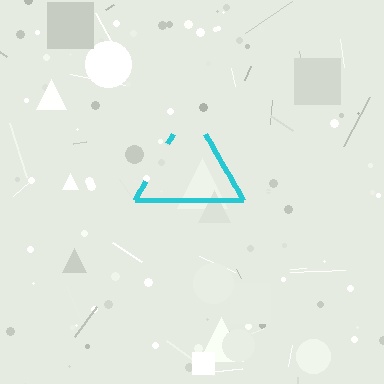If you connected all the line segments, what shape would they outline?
They would outline a triangle.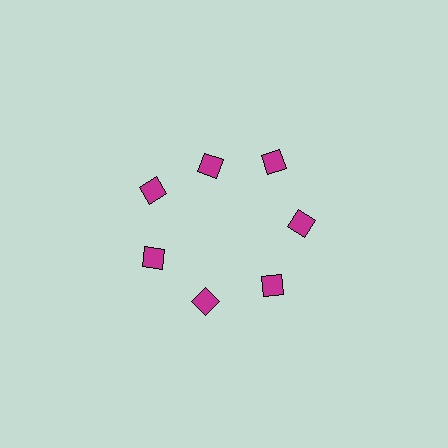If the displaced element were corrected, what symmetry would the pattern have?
It would have 7-fold rotational symmetry — the pattern would map onto itself every 51 degrees.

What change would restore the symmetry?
The symmetry would be restored by moving it outward, back onto the ring so that all 7 diamonds sit at equal angles and equal distance from the center.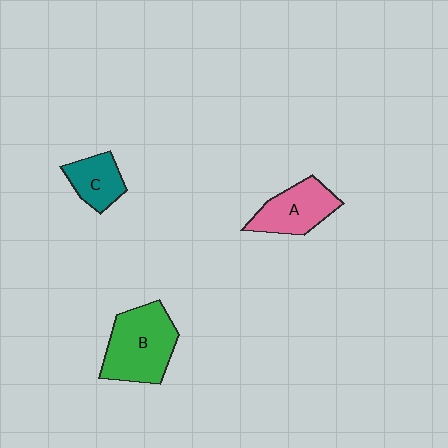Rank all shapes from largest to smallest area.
From largest to smallest: B (green), A (pink), C (teal).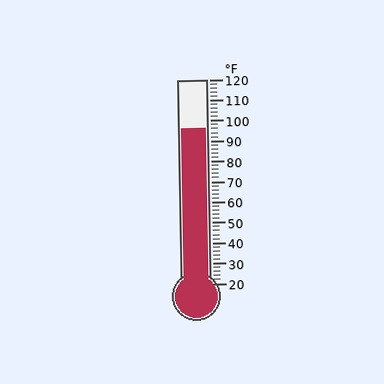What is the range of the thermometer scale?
The thermometer scale ranges from 20°F to 120°F.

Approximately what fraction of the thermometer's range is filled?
The thermometer is filled to approximately 75% of its range.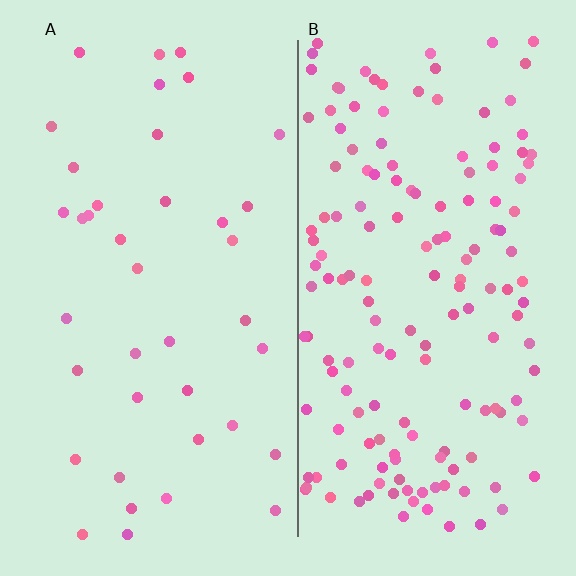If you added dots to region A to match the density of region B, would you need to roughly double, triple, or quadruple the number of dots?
Approximately quadruple.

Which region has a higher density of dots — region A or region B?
B (the right).